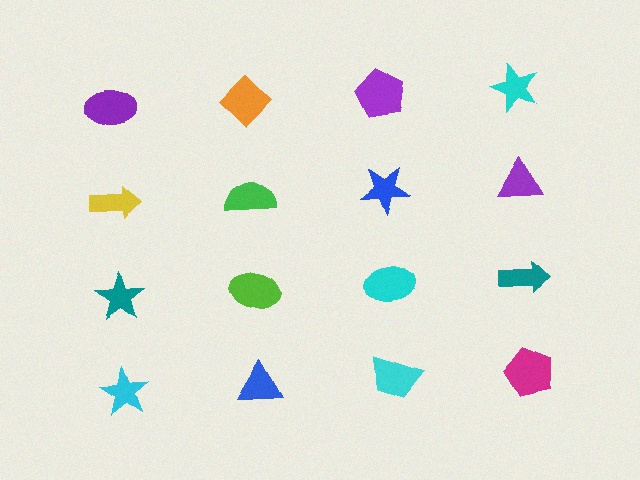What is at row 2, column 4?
A purple triangle.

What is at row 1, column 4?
A cyan star.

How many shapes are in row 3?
4 shapes.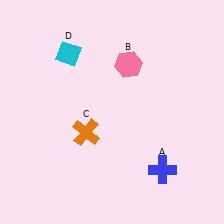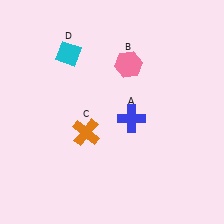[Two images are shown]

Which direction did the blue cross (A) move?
The blue cross (A) moved up.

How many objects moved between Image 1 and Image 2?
1 object moved between the two images.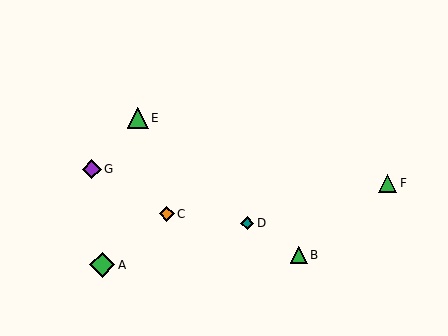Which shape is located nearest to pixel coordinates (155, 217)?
The orange diamond (labeled C) at (167, 214) is nearest to that location.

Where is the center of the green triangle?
The center of the green triangle is at (299, 255).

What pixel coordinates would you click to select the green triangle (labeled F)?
Click at (388, 183) to select the green triangle F.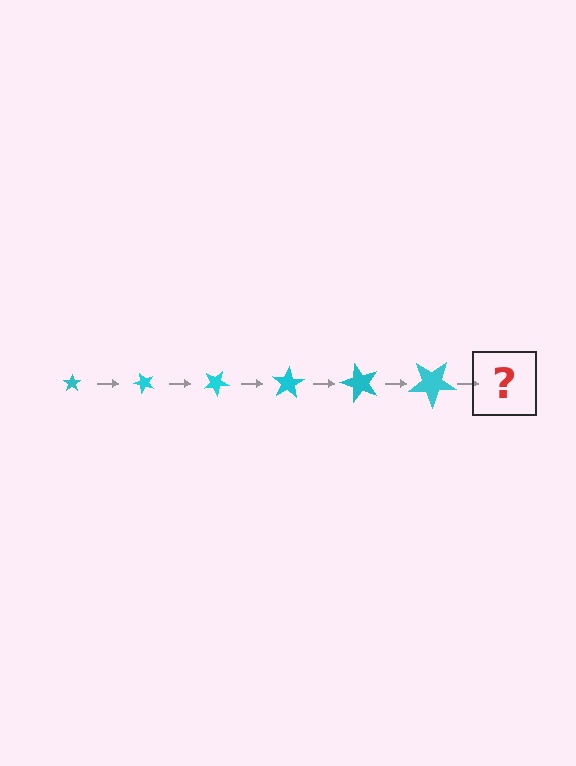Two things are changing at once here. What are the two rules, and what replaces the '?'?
The two rules are that the star grows larger each step and it rotates 50 degrees each step. The '?' should be a star, larger than the previous one and rotated 300 degrees from the start.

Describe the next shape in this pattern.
It should be a star, larger than the previous one and rotated 300 degrees from the start.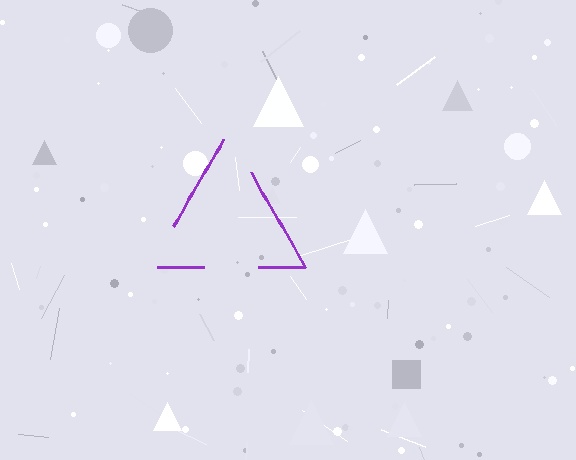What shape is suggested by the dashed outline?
The dashed outline suggests a triangle.